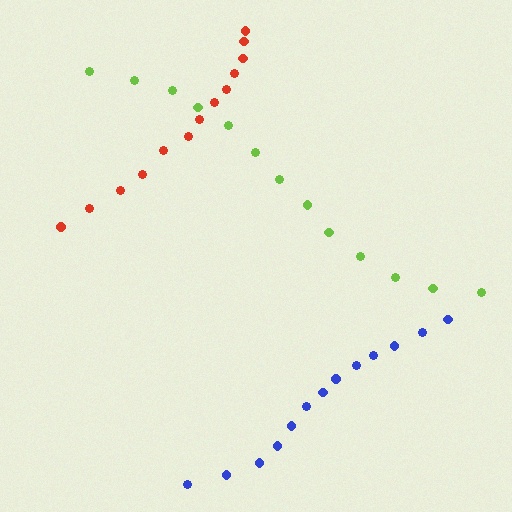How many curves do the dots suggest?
There are 3 distinct paths.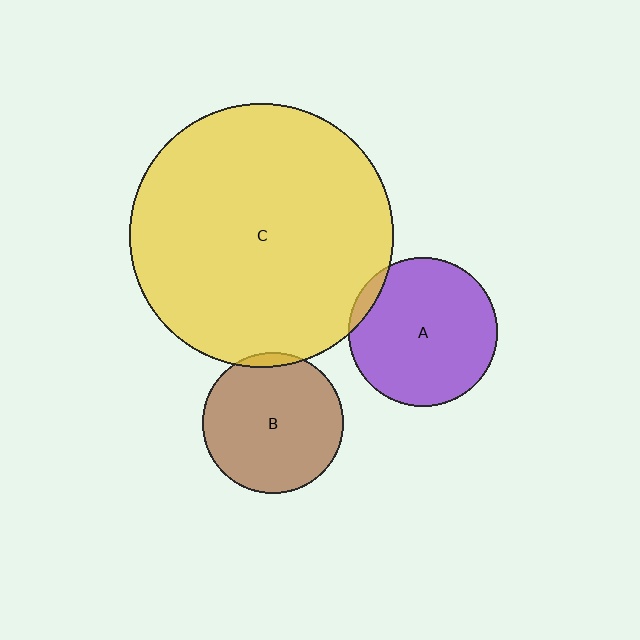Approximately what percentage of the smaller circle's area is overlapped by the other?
Approximately 5%.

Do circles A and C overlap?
Yes.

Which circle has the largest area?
Circle C (yellow).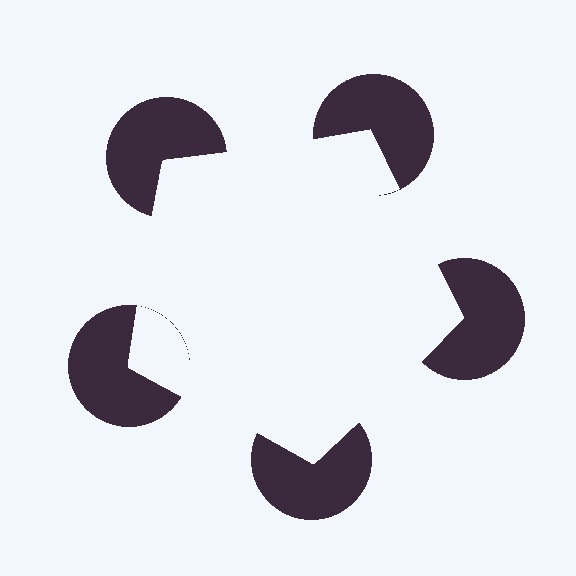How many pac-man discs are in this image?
There are 5 — one at each vertex of the illusory pentagon.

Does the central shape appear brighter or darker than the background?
It typically appears slightly brighter than the background, even though no actual brightness change is drawn.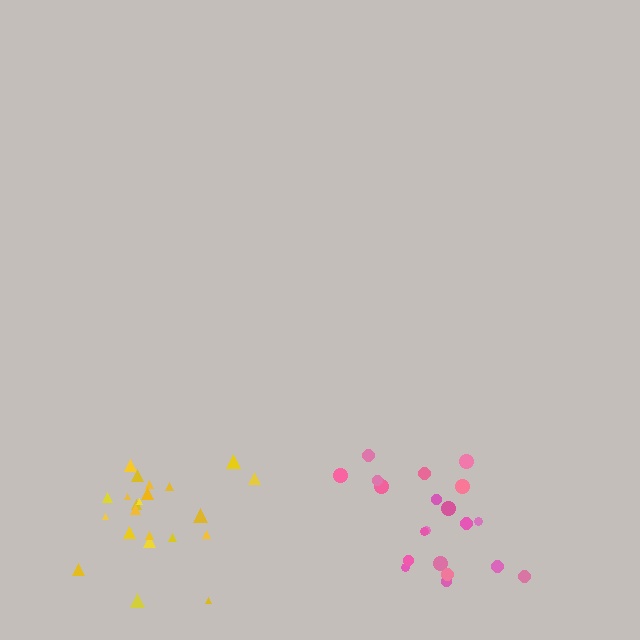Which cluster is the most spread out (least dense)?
Yellow.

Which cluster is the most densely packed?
Pink.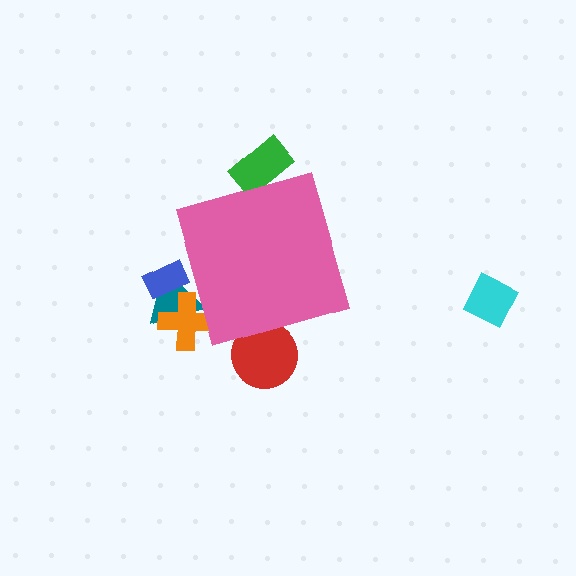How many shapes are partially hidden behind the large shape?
5 shapes are partially hidden.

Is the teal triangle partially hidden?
Yes, the teal triangle is partially hidden behind the pink diamond.